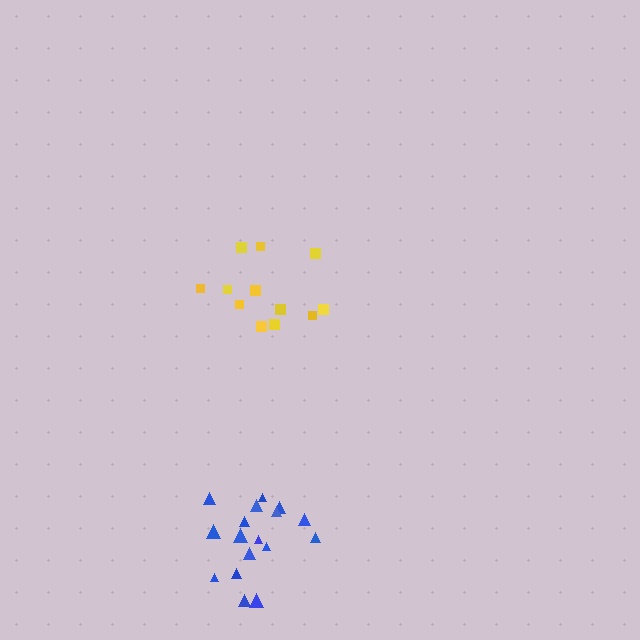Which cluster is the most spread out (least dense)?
Yellow.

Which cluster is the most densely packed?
Blue.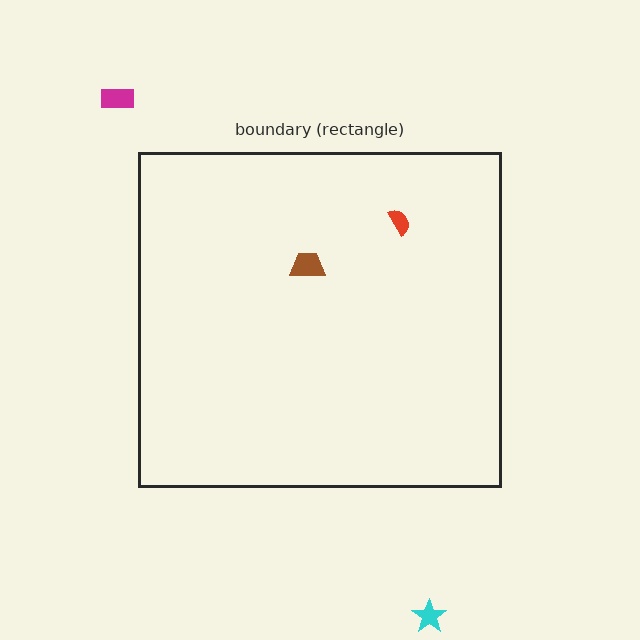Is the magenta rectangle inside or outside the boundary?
Outside.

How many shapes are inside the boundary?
2 inside, 2 outside.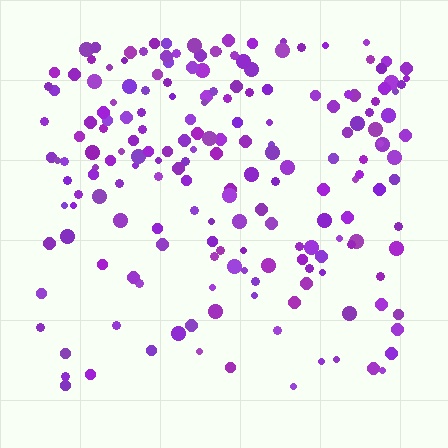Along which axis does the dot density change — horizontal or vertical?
Vertical.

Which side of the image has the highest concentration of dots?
The top.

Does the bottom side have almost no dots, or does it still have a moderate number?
Still a moderate number, just noticeably fewer than the top.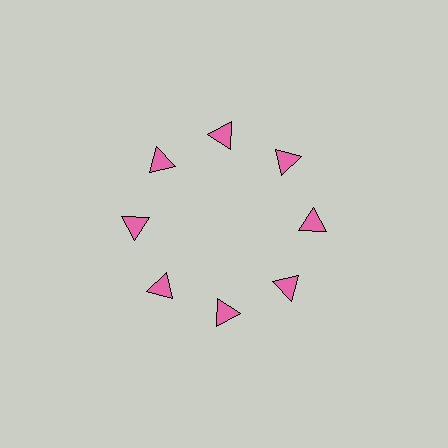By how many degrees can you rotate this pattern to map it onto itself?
The pattern maps onto itself every 45 degrees of rotation.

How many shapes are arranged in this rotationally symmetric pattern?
There are 8 shapes, arranged in 8 groups of 1.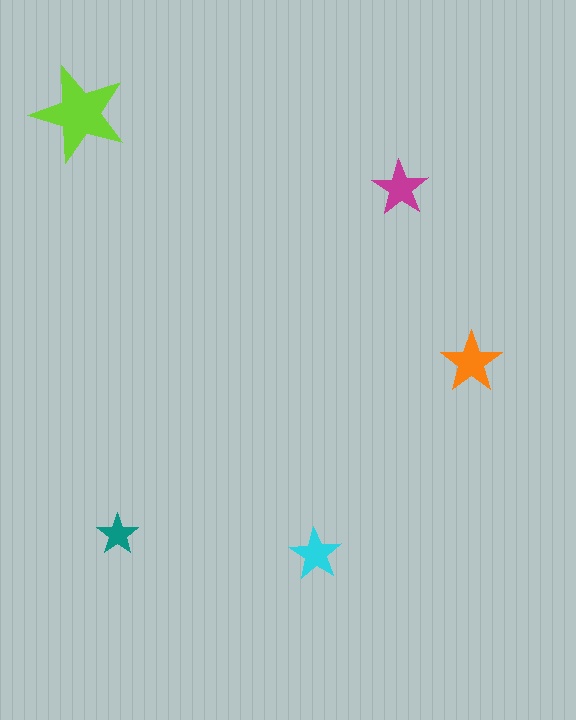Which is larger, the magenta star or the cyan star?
The magenta one.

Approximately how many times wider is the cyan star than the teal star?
About 1.5 times wider.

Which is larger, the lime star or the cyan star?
The lime one.